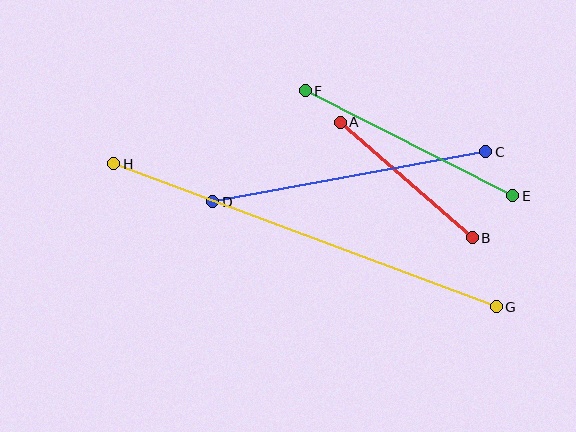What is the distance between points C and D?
The distance is approximately 278 pixels.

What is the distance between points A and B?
The distance is approximately 175 pixels.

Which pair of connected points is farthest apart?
Points G and H are farthest apart.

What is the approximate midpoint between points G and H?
The midpoint is at approximately (305, 235) pixels.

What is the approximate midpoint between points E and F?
The midpoint is at approximately (409, 143) pixels.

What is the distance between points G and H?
The distance is approximately 408 pixels.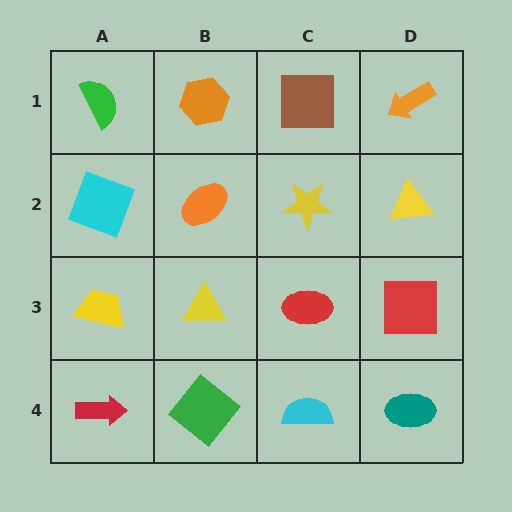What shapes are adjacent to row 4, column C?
A red ellipse (row 3, column C), a green diamond (row 4, column B), a teal ellipse (row 4, column D).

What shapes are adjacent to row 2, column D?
An orange arrow (row 1, column D), a red square (row 3, column D), a yellow star (row 2, column C).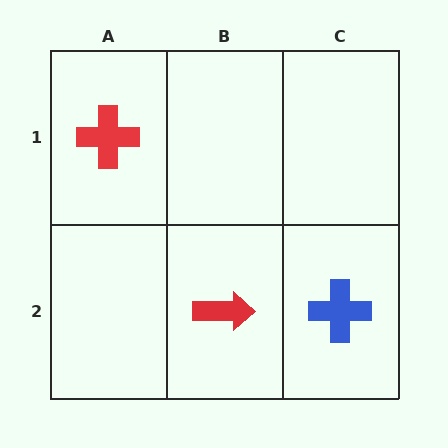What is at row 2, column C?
A blue cross.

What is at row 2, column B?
A red arrow.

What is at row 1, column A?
A red cross.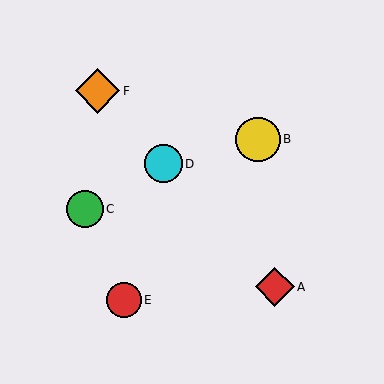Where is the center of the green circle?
The center of the green circle is at (85, 209).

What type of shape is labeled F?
Shape F is an orange diamond.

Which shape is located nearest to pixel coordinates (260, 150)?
The yellow circle (labeled B) at (258, 139) is nearest to that location.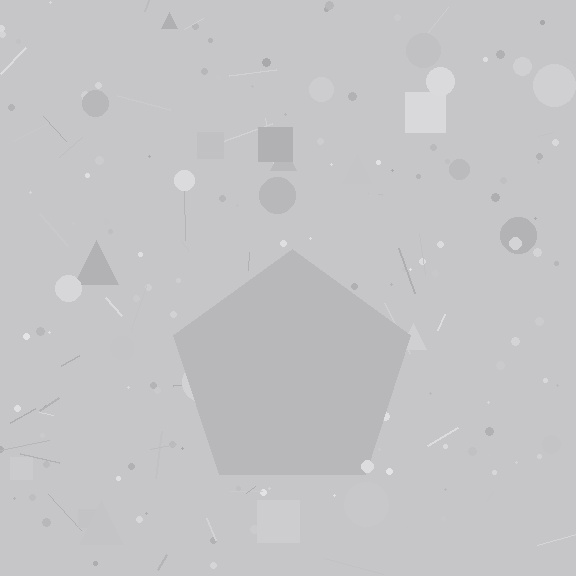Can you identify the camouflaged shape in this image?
The camouflaged shape is a pentagon.